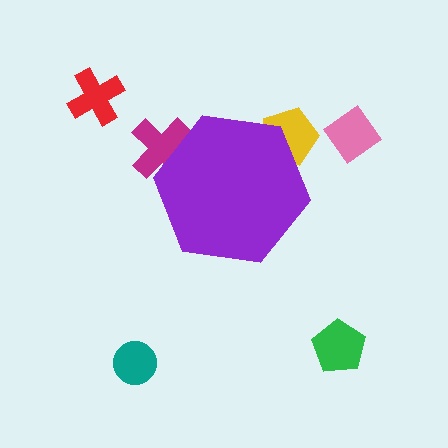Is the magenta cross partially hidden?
Yes, the magenta cross is partially hidden behind the purple hexagon.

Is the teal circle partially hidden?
No, the teal circle is fully visible.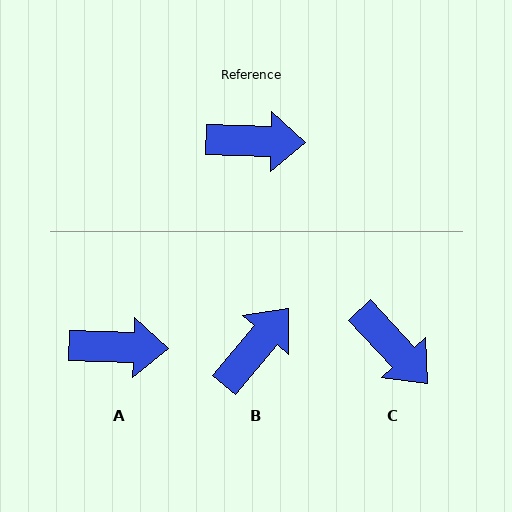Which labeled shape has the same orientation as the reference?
A.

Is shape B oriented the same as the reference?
No, it is off by about 52 degrees.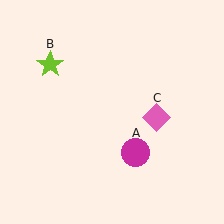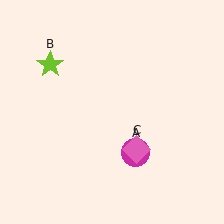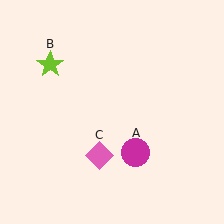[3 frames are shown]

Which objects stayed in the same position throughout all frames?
Magenta circle (object A) and lime star (object B) remained stationary.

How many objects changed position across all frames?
1 object changed position: pink diamond (object C).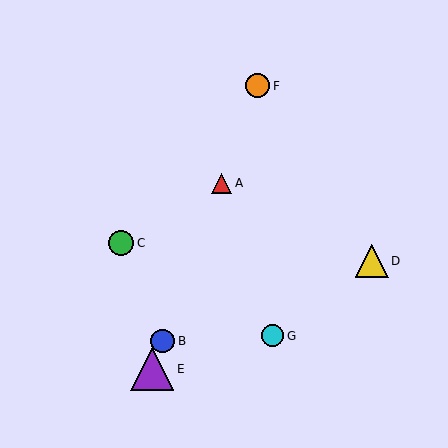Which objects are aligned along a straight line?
Objects A, B, E, F are aligned along a straight line.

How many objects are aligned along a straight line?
4 objects (A, B, E, F) are aligned along a straight line.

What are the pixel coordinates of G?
Object G is at (273, 336).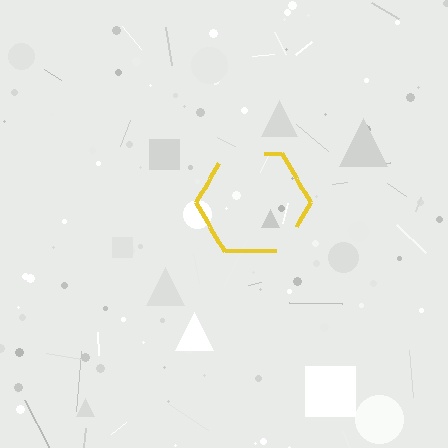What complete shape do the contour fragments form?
The contour fragments form a hexagon.